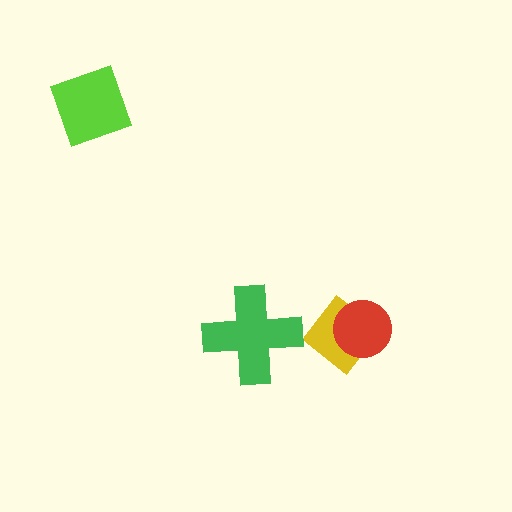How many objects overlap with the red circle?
1 object overlaps with the red circle.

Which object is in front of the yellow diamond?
The red circle is in front of the yellow diamond.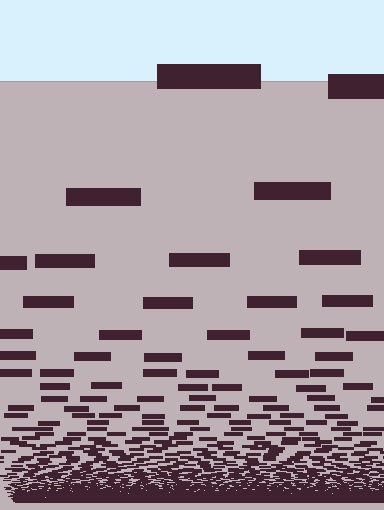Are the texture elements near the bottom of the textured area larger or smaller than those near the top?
Smaller. The gradient is inverted — elements near the bottom are smaller and denser.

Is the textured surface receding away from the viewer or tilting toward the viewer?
The surface appears to tilt toward the viewer. Texture elements get larger and sparser toward the top.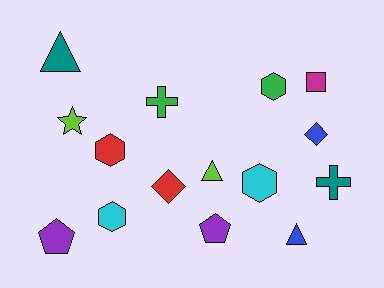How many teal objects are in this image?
There are 2 teal objects.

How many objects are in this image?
There are 15 objects.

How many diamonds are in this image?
There are 2 diamonds.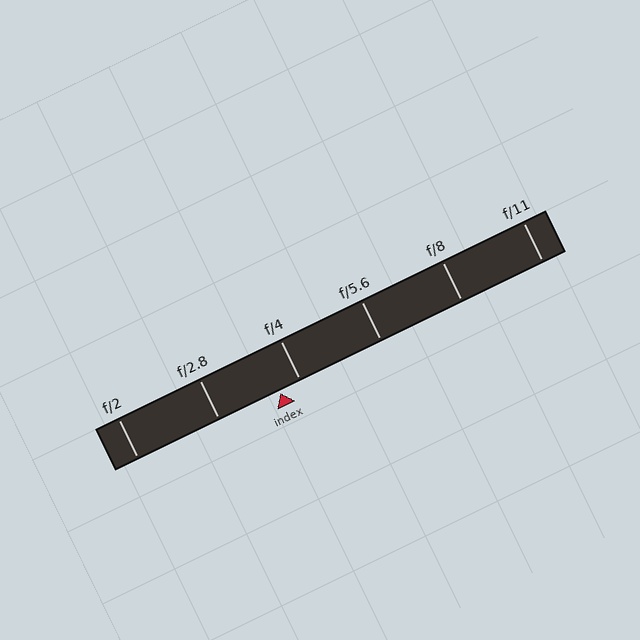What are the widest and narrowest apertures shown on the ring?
The widest aperture shown is f/2 and the narrowest is f/11.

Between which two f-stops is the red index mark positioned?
The index mark is between f/2.8 and f/4.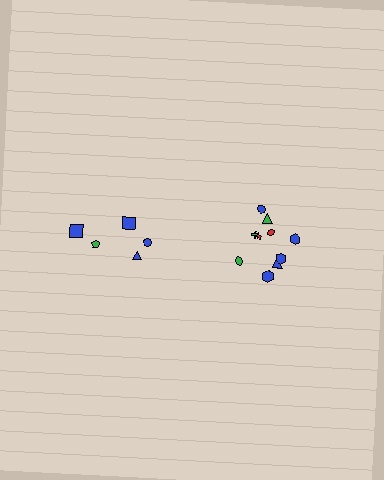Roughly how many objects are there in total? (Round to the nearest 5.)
Roughly 15 objects in total.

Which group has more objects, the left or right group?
The right group.